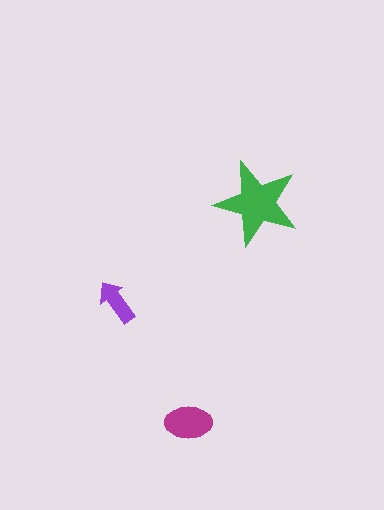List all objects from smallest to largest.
The purple arrow, the magenta ellipse, the green star.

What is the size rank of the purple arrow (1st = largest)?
3rd.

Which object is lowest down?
The magenta ellipse is bottommost.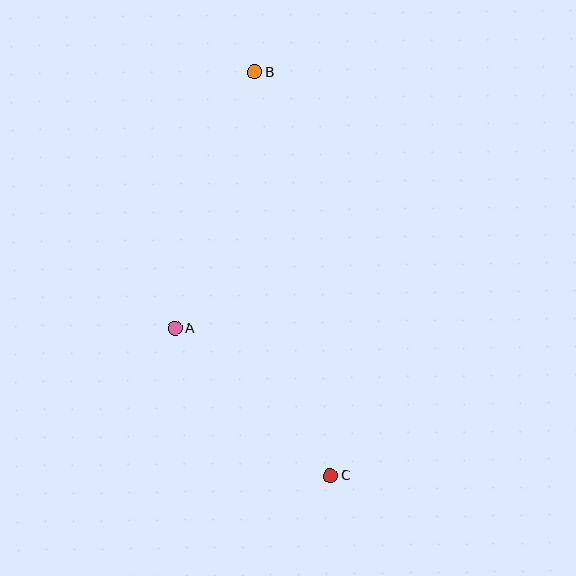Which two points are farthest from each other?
Points B and C are farthest from each other.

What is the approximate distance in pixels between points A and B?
The distance between A and B is approximately 269 pixels.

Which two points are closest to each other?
Points A and C are closest to each other.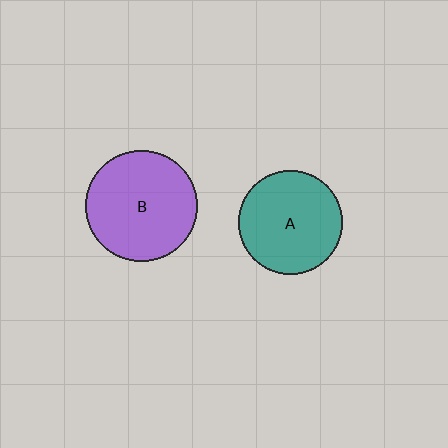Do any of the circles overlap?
No, none of the circles overlap.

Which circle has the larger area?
Circle B (purple).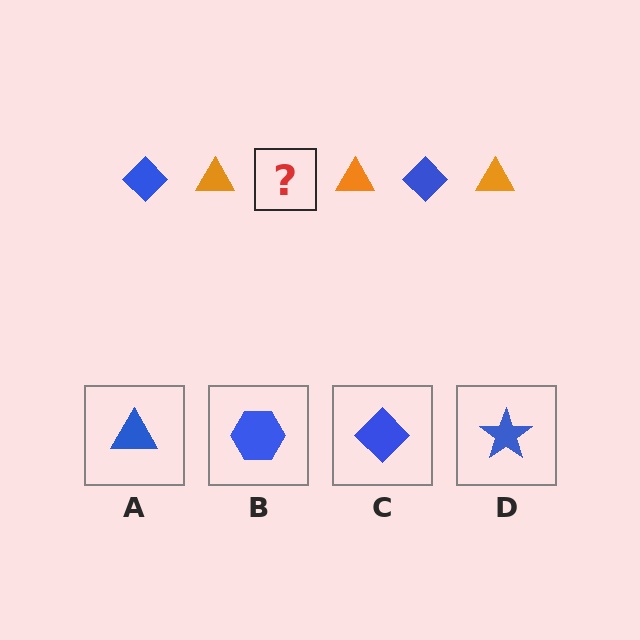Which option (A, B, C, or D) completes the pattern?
C.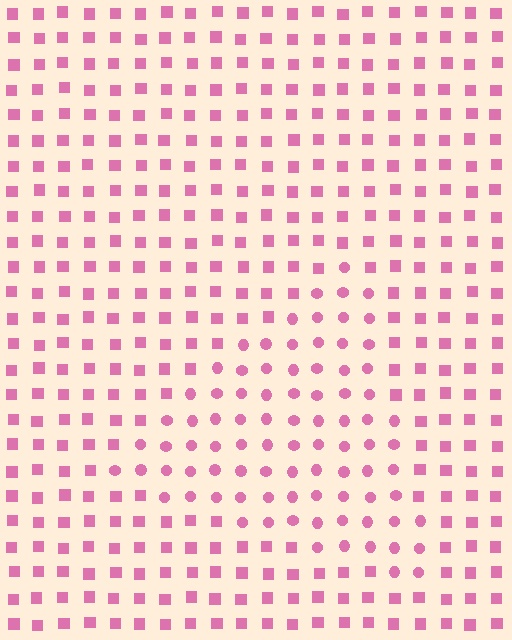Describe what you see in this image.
The image is filled with small pink elements arranged in a uniform grid. A triangle-shaped region contains circles, while the surrounding area contains squares. The boundary is defined purely by the change in element shape.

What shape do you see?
I see a triangle.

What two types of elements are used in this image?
The image uses circles inside the triangle region and squares outside it.